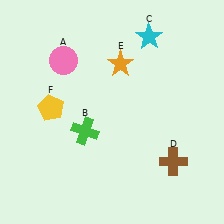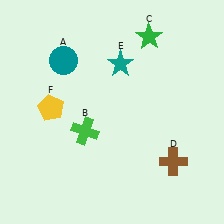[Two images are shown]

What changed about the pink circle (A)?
In Image 1, A is pink. In Image 2, it changed to teal.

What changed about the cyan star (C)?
In Image 1, C is cyan. In Image 2, it changed to green.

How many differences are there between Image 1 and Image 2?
There are 3 differences between the two images.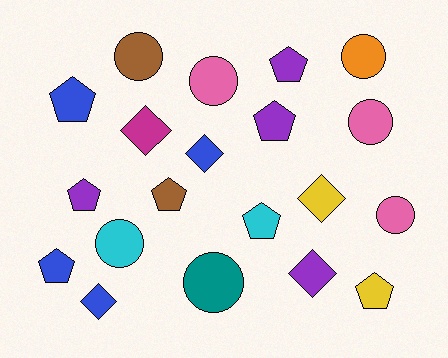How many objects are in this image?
There are 20 objects.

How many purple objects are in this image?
There are 4 purple objects.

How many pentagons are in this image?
There are 8 pentagons.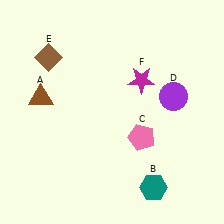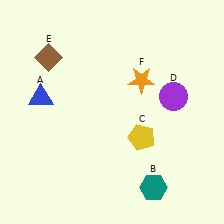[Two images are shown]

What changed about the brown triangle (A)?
In Image 1, A is brown. In Image 2, it changed to blue.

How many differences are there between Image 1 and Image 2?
There are 3 differences between the two images.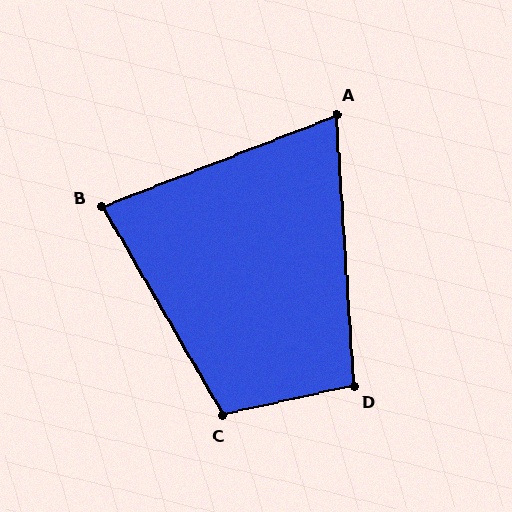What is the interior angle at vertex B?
Approximately 81 degrees (acute).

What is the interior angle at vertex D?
Approximately 99 degrees (obtuse).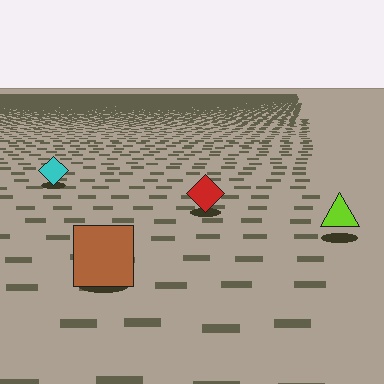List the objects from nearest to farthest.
From nearest to farthest: the brown square, the lime triangle, the red diamond, the cyan diamond.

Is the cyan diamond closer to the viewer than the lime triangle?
No. The lime triangle is closer — you can tell from the texture gradient: the ground texture is coarser near it.